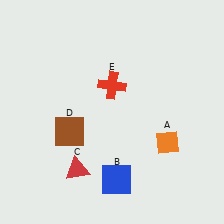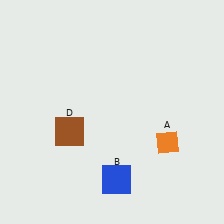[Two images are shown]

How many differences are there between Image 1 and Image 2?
There are 2 differences between the two images.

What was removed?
The red cross (E), the red triangle (C) were removed in Image 2.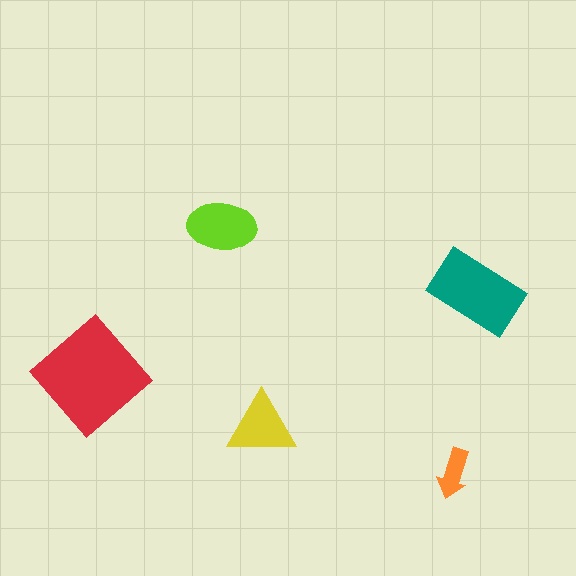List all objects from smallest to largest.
The orange arrow, the yellow triangle, the lime ellipse, the teal rectangle, the red diamond.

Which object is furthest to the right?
The teal rectangle is rightmost.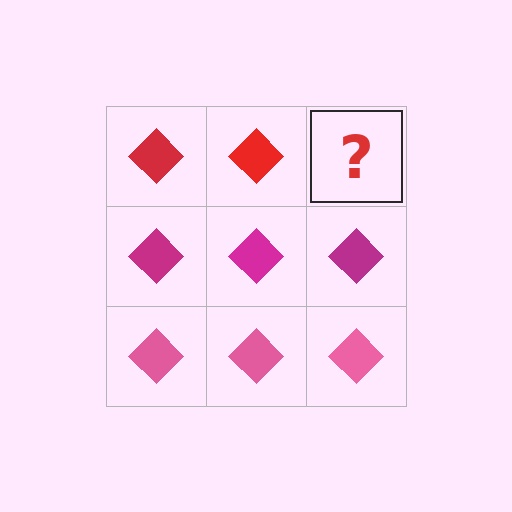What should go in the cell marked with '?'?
The missing cell should contain a red diamond.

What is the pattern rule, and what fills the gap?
The rule is that each row has a consistent color. The gap should be filled with a red diamond.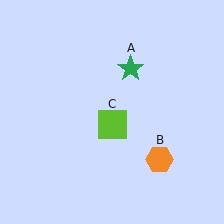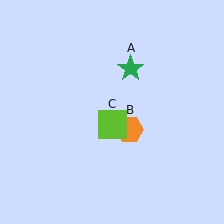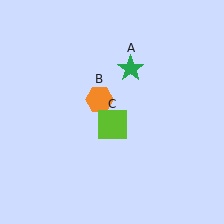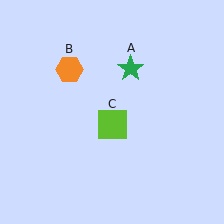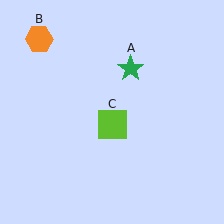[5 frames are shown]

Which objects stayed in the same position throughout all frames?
Green star (object A) and lime square (object C) remained stationary.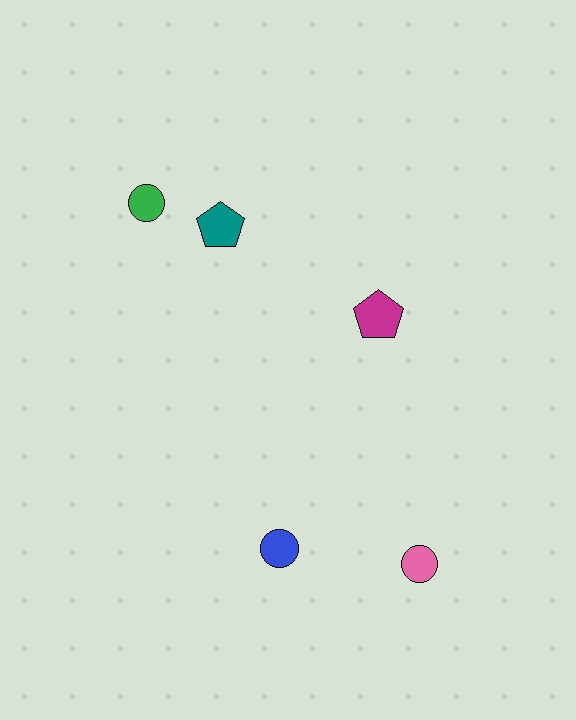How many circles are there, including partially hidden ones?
There are 3 circles.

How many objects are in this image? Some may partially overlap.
There are 5 objects.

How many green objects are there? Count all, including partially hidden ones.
There is 1 green object.